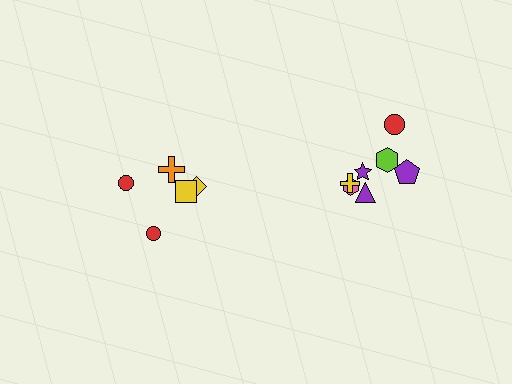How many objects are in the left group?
There are 5 objects.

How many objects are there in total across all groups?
There are 12 objects.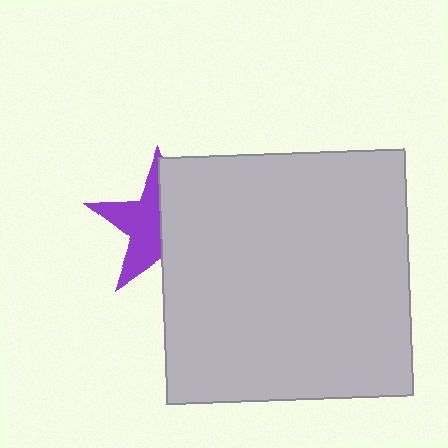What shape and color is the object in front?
The object in front is a light gray square.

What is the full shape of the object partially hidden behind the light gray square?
The partially hidden object is a purple star.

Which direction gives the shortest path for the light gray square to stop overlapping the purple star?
Moving right gives the shortest separation.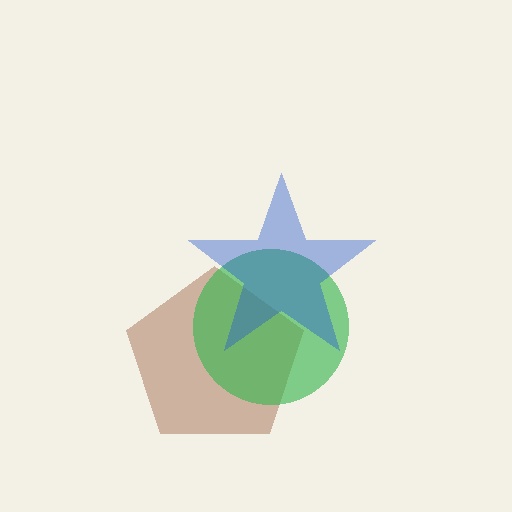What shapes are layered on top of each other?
The layered shapes are: a brown pentagon, a green circle, a blue star.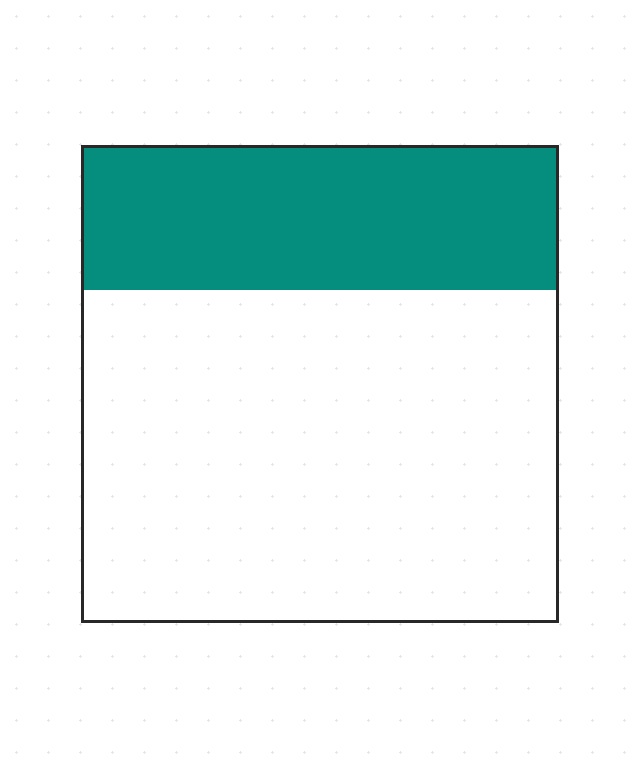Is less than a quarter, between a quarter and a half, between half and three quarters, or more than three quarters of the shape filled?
Between a quarter and a half.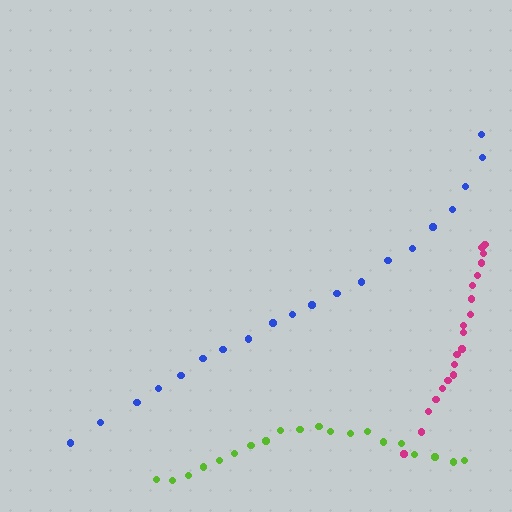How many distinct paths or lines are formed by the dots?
There are 3 distinct paths.